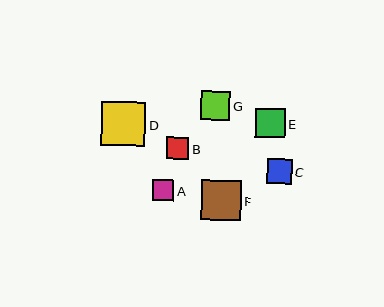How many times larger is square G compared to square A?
Square G is approximately 1.4 times the size of square A.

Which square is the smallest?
Square A is the smallest with a size of approximately 21 pixels.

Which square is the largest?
Square D is the largest with a size of approximately 44 pixels.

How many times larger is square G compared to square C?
Square G is approximately 1.2 times the size of square C.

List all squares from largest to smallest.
From largest to smallest: D, F, E, G, C, B, A.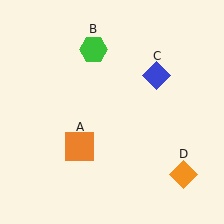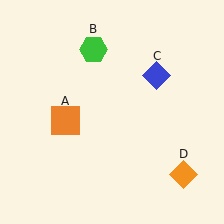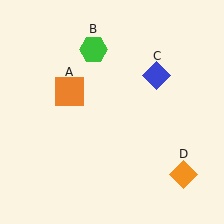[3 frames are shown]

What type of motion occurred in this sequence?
The orange square (object A) rotated clockwise around the center of the scene.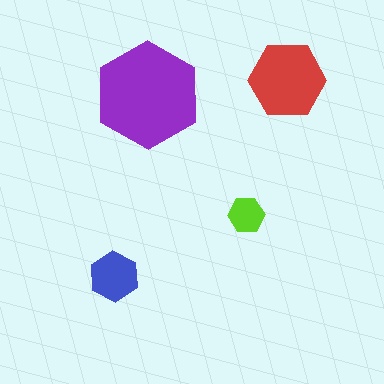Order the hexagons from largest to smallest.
the purple one, the red one, the blue one, the lime one.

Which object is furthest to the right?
The red hexagon is rightmost.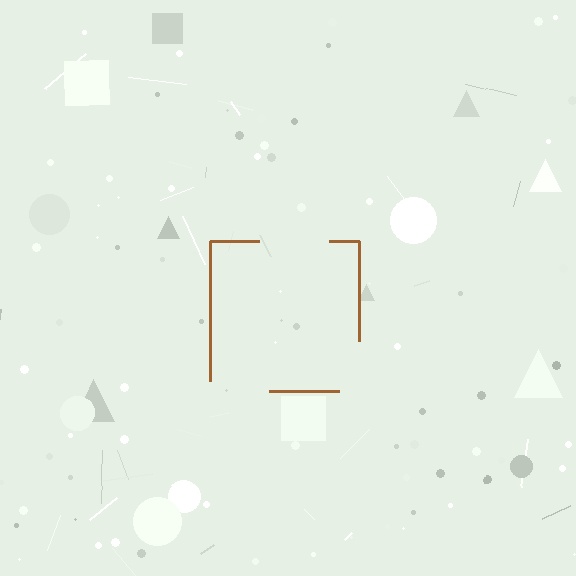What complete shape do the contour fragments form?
The contour fragments form a square.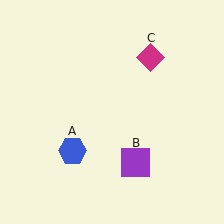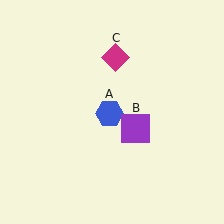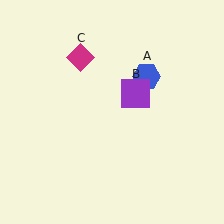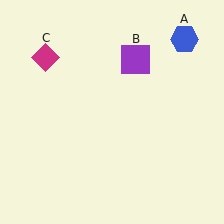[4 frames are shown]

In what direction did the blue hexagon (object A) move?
The blue hexagon (object A) moved up and to the right.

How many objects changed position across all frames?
3 objects changed position: blue hexagon (object A), purple square (object B), magenta diamond (object C).